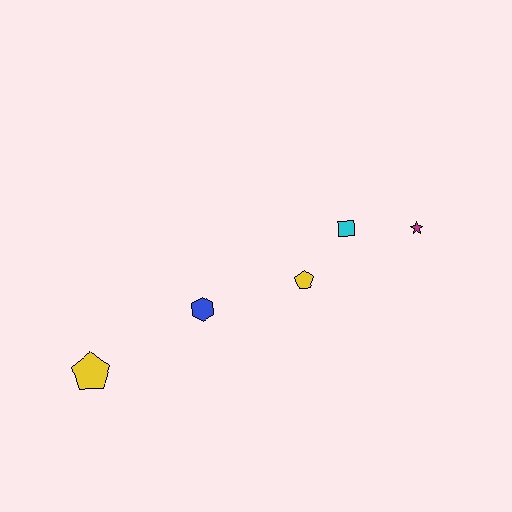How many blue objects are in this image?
There is 1 blue object.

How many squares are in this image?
There is 1 square.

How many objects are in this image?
There are 5 objects.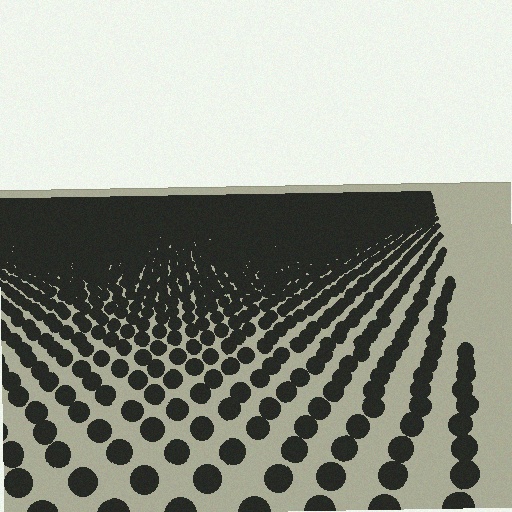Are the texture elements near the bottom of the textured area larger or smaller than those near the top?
Larger. Near the bottom, elements are closer to the viewer and appear at a bigger on-screen size.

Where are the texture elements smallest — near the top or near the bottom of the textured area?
Near the top.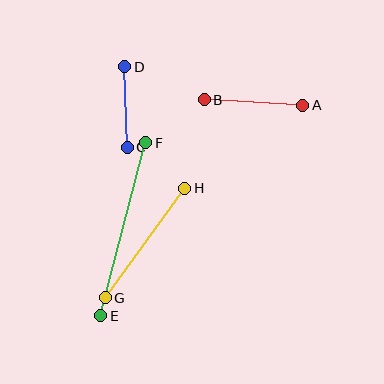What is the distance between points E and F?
The distance is approximately 179 pixels.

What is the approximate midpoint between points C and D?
The midpoint is at approximately (126, 107) pixels.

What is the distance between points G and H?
The distance is approximately 136 pixels.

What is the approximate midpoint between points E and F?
The midpoint is at approximately (123, 229) pixels.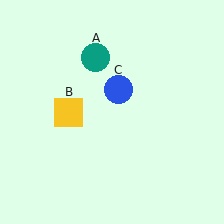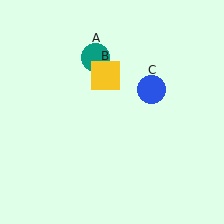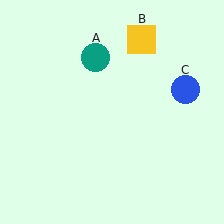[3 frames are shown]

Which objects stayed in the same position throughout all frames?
Teal circle (object A) remained stationary.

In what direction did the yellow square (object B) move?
The yellow square (object B) moved up and to the right.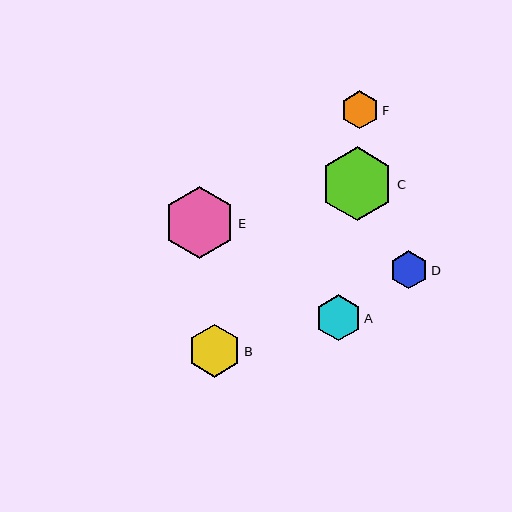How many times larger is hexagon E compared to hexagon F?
Hexagon E is approximately 1.9 times the size of hexagon F.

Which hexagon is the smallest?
Hexagon F is the smallest with a size of approximately 38 pixels.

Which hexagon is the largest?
Hexagon C is the largest with a size of approximately 74 pixels.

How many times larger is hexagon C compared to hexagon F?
Hexagon C is approximately 1.9 times the size of hexagon F.